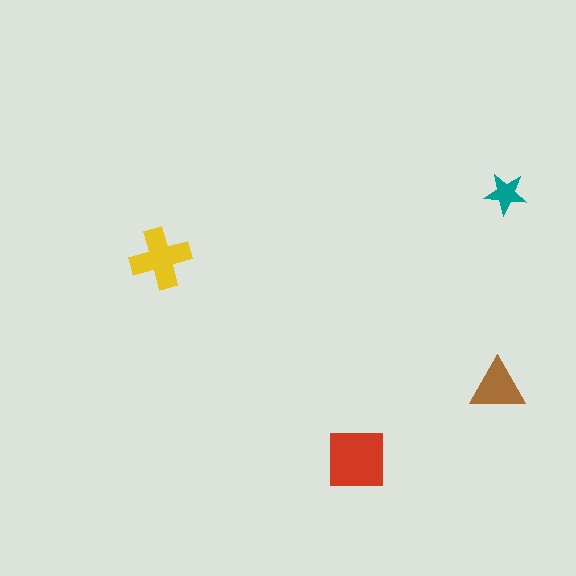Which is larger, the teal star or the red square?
The red square.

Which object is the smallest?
The teal star.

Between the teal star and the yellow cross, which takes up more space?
The yellow cross.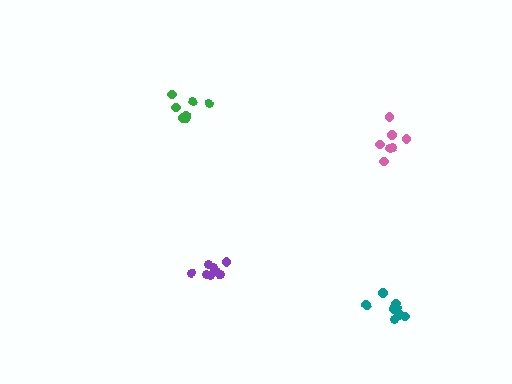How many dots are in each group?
Group 1: 8 dots, Group 2: 7 dots, Group 3: 8 dots, Group 4: 7 dots (30 total).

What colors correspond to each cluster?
The clusters are colored: purple, pink, teal, green.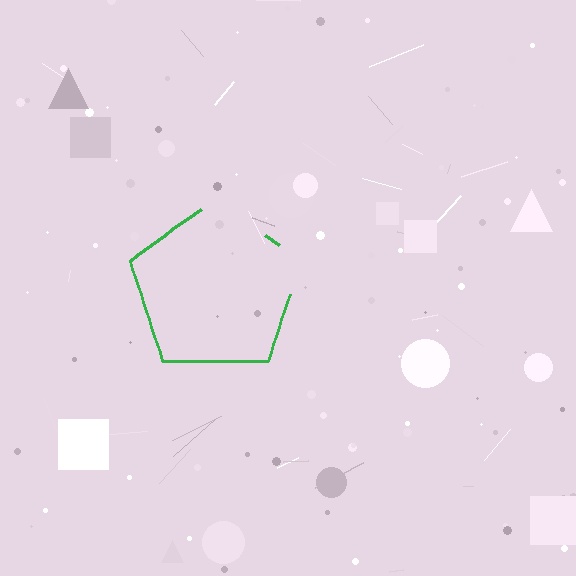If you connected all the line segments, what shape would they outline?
They would outline a pentagon.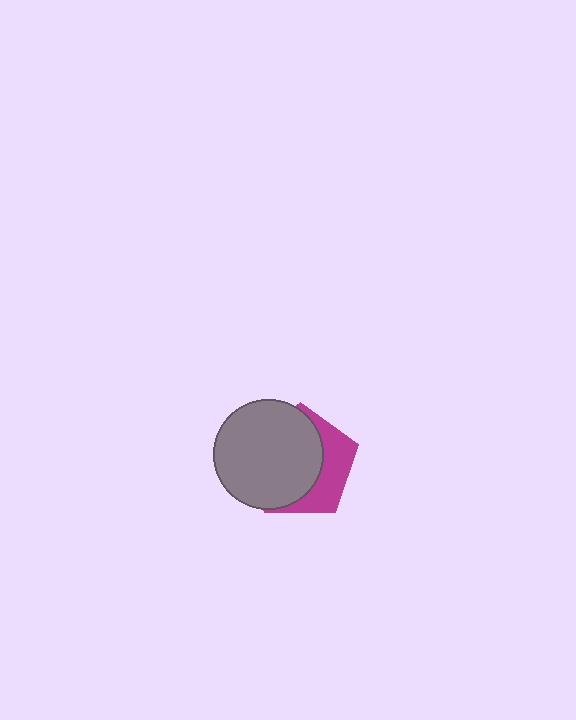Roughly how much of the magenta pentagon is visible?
A small part of it is visible (roughly 36%).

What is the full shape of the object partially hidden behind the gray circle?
The partially hidden object is a magenta pentagon.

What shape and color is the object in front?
The object in front is a gray circle.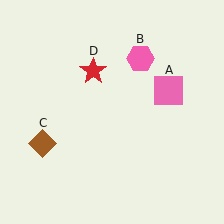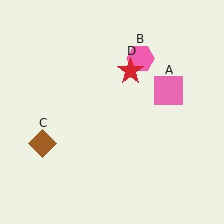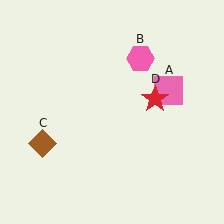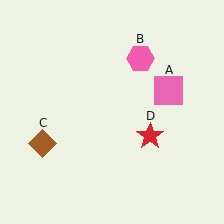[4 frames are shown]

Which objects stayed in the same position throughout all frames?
Pink square (object A) and pink hexagon (object B) and brown diamond (object C) remained stationary.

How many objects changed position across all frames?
1 object changed position: red star (object D).